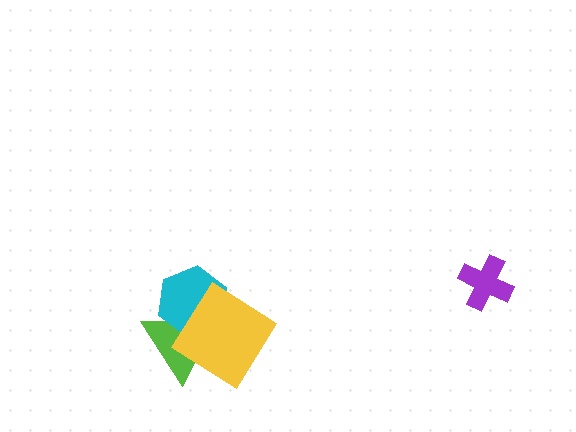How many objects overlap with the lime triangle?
2 objects overlap with the lime triangle.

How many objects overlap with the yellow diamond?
2 objects overlap with the yellow diamond.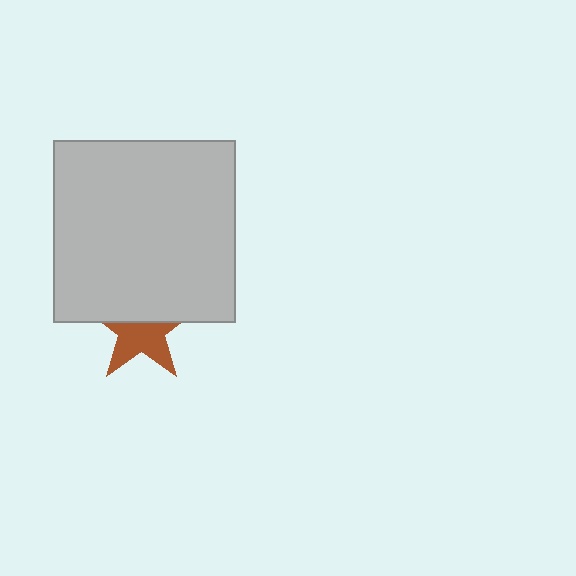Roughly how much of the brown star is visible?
About half of it is visible (roughly 54%).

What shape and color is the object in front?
The object in front is a light gray square.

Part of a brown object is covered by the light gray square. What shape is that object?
It is a star.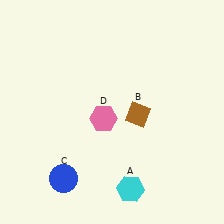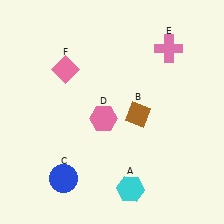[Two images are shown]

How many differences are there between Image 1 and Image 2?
There are 2 differences between the two images.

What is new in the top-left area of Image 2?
A pink diamond (F) was added in the top-left area of Image 2.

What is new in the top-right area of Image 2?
A pink cross (E) was added in the top-right area of Image 2.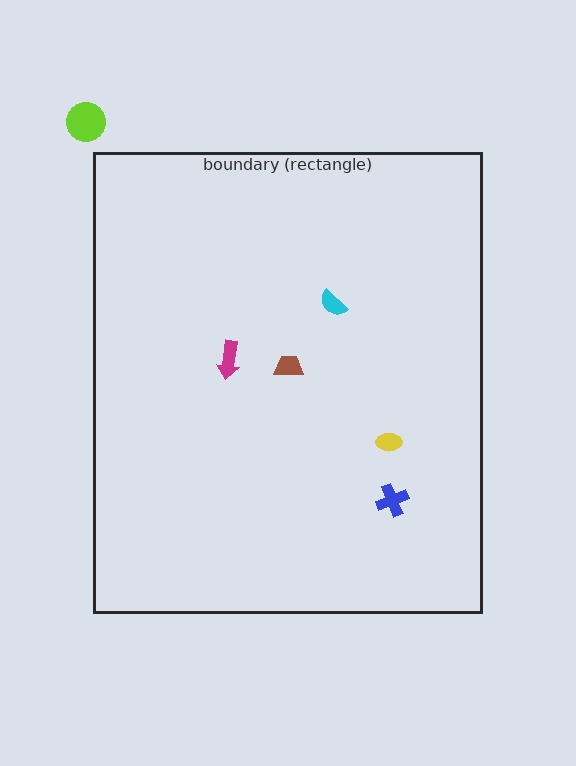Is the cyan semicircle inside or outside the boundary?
Inside.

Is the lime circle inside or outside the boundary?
Outside.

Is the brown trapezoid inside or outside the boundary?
Inside.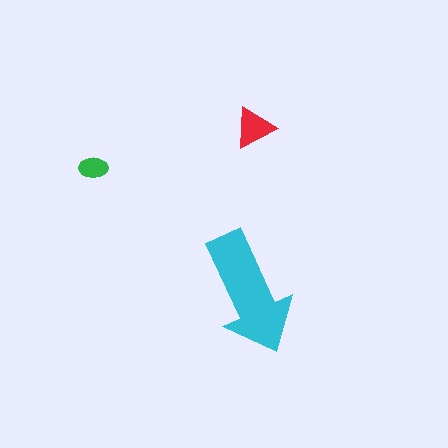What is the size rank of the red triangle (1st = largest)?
2nd.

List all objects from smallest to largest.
The green ellipse, the red triangle, the cyan arrow.